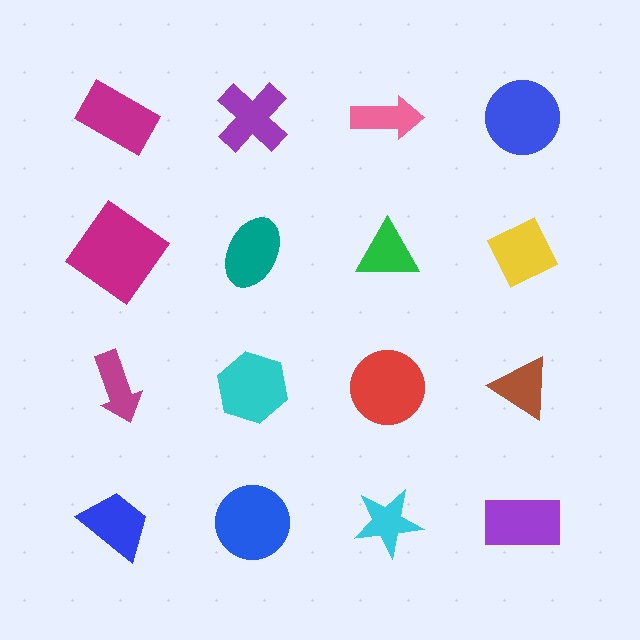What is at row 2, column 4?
A yellow diamond.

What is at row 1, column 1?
A magenta rectangle.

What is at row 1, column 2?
A purple cross.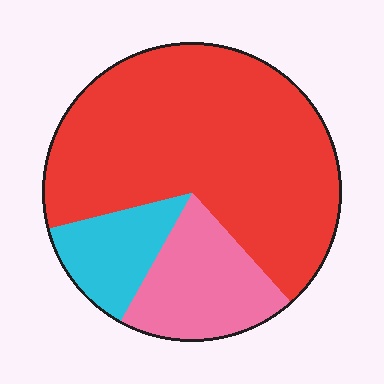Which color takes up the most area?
Red, at roughly 65%.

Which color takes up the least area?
Cyan, at roughly 15%.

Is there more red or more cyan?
Red.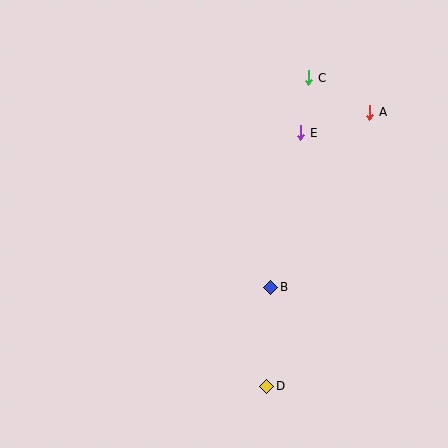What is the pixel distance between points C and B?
The distance between C and B is 213 pixels.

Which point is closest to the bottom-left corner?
Point D is closest to the bottom-left corner.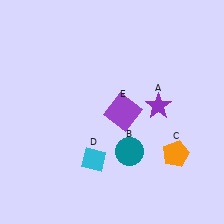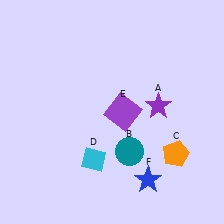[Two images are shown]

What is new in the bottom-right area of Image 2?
A blue star (F) was added in the bottom-right area of Image 2.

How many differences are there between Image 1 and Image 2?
There is 1 difference between the two images.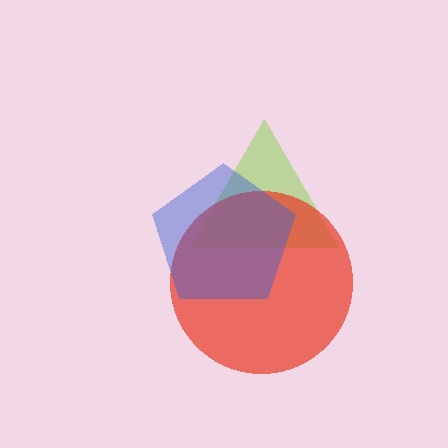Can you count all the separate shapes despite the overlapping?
Yes, there are 3 separate shapes.